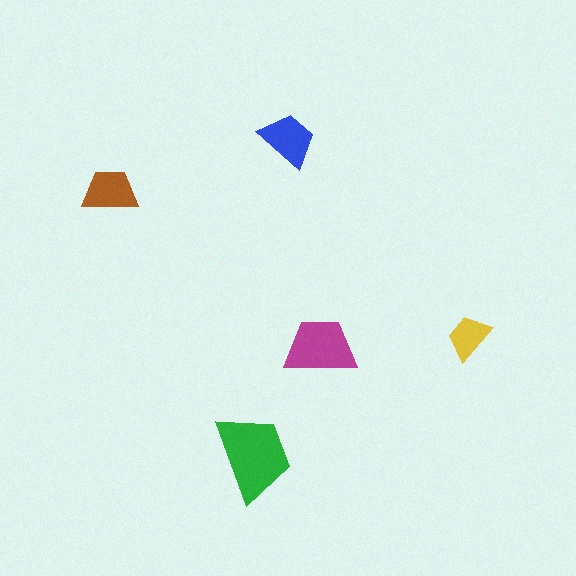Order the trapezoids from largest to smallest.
the green one, the magenta one, the blue one, the brown one, the yellow one.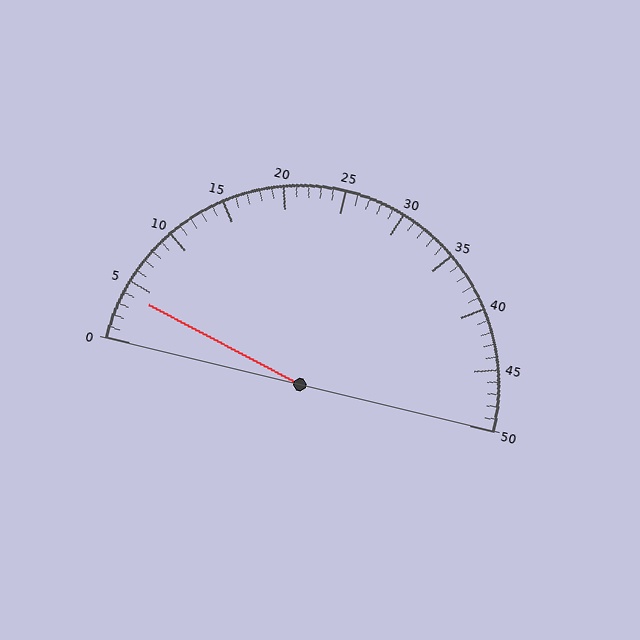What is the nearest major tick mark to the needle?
The nearest major tick mark is 5.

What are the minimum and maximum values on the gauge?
The gauge ranges from 0 to 50.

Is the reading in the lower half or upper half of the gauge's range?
The reading is in the lower half of the range (0 to 50).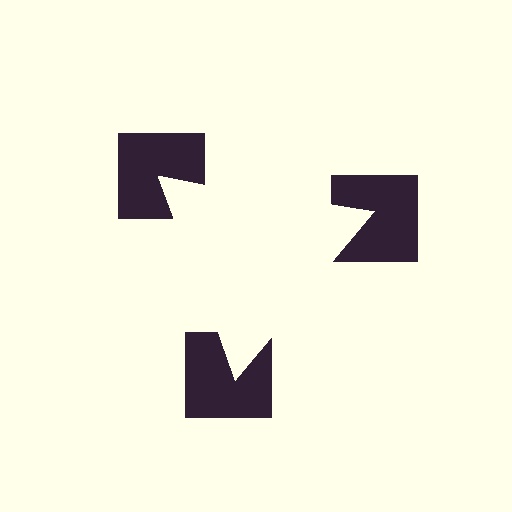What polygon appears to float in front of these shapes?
An illusory triangle — its edges are inferred from the aligned wedge cuts in the notched squares, not physically drawn.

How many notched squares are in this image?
There are 3 — one at each vertex of the illusory triangle.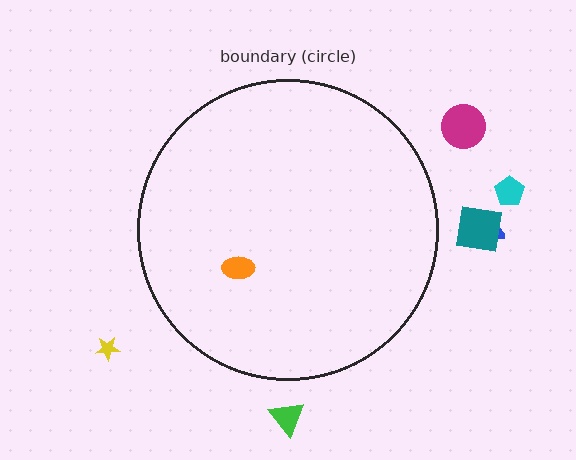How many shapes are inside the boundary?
1 inside, 6 outside.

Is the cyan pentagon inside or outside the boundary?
Outside.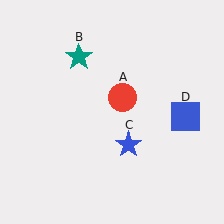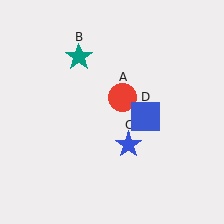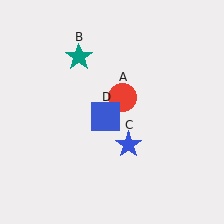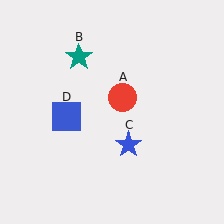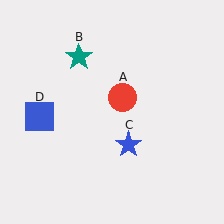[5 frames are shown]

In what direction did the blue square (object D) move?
The blue square (object D) moved left.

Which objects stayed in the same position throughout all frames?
Red circle (object A) and teal star (object B) and blue star (object C) remained stationary.